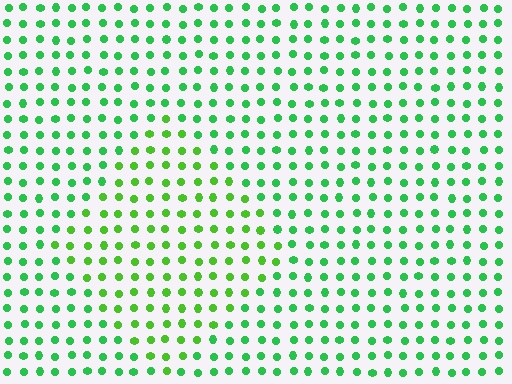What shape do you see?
I see a diamond.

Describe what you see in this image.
The image is filled with small green elements in a uniform arrangement. A diamond-shaped region is visible where the elements are tinted to a slightly different hue, forming a subtle color boundary.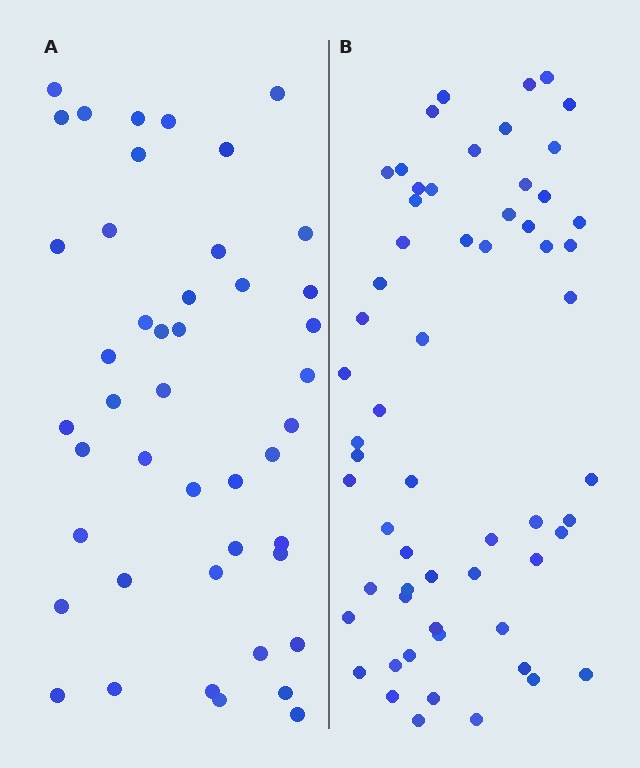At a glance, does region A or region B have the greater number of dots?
Region B (the right region) has more dots.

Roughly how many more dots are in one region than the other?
Region B has approximately 15 more dots than region A.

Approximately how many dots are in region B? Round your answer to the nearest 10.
About 60 dots.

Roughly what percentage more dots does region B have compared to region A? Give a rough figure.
About 35% more.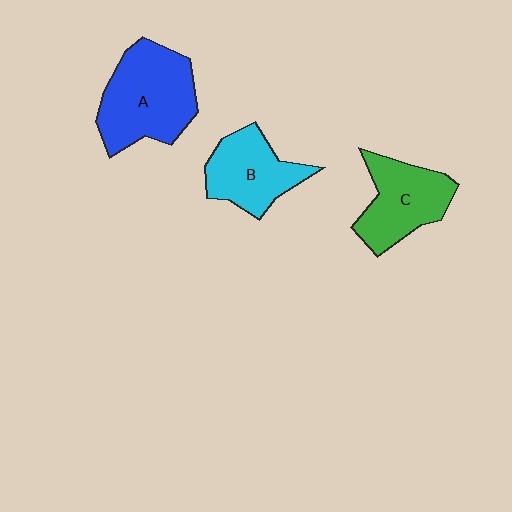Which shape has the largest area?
Shape A (blue).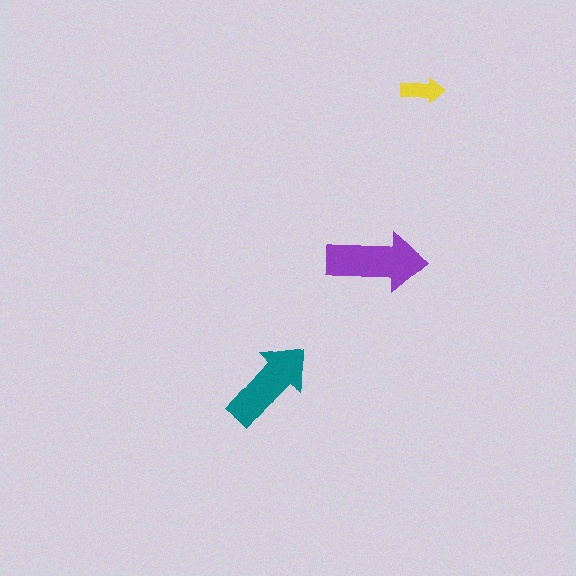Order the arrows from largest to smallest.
the purple one, the teal one, the yellow one.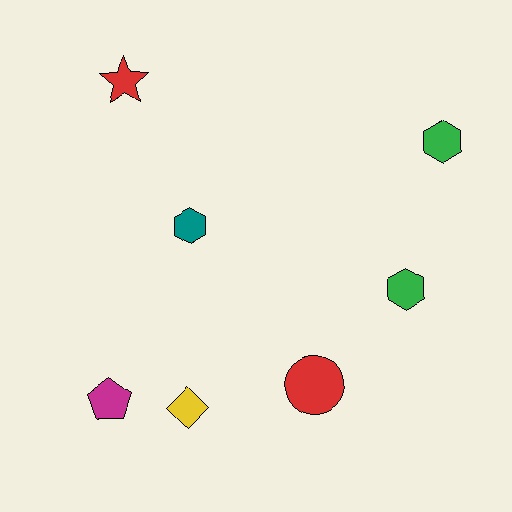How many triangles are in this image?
There are no triangles.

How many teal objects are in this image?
There is 1 teal object.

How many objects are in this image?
There are 7 objects.